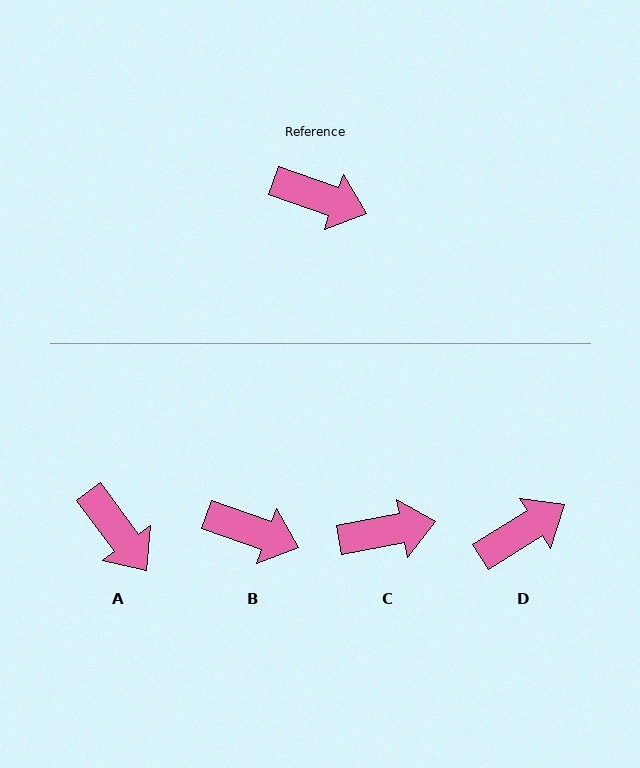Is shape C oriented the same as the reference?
No, it is off by about 30 degrees.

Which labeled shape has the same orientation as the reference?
B.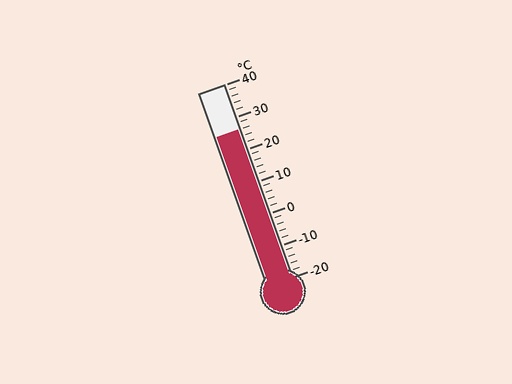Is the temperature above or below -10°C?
The temperature is above -10°C.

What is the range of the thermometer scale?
The thermometer scale ranges from -20°C to 40°C.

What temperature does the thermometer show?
The thermometer shows approximately 26°C.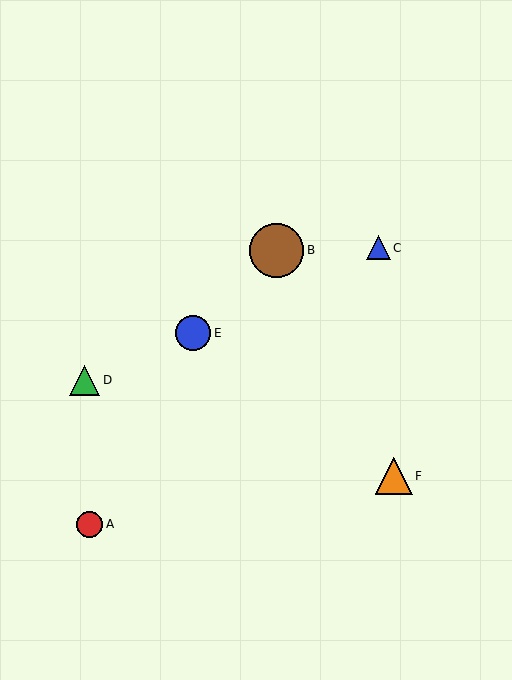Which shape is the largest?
The brown circle (labeled B) is the largest.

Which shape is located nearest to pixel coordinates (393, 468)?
The orange triangle (labeled F) at (394, 476) is nearest to that location.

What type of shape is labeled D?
Shape D is a green triangle.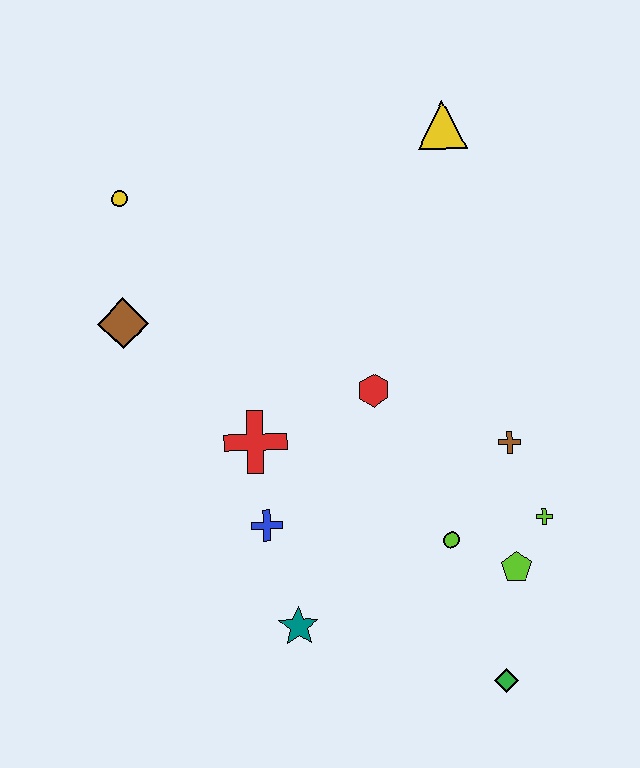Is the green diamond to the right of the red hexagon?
Yes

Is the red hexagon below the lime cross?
No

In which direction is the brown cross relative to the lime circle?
The brown cross is above the lime circle.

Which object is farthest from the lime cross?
The yellow circle is farthest from the lime cross.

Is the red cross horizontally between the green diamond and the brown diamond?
Yes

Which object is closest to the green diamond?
The lime pentagon is closest to the green diamond.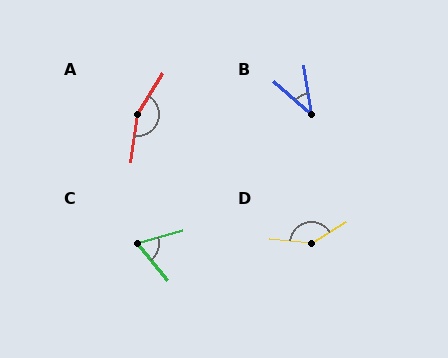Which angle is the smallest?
B, at approximately 41 degrees.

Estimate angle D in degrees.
Approximately 143 degrees.